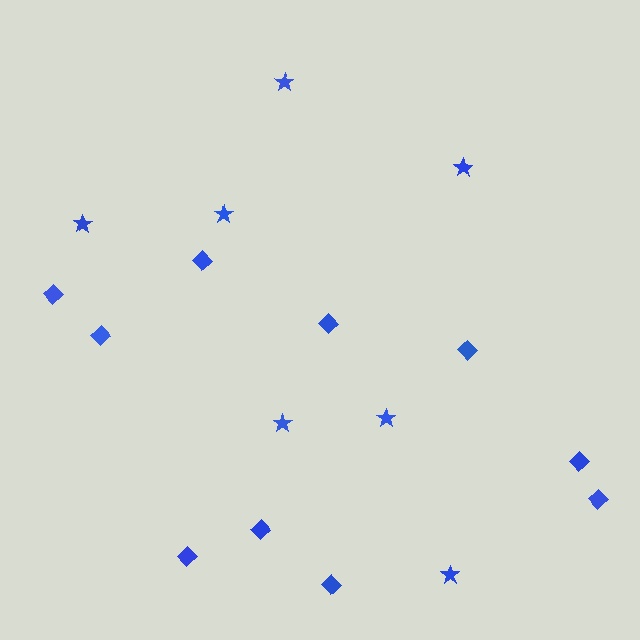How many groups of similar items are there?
There are 2 groups: one group of stars (7) and one group of diamonds (10).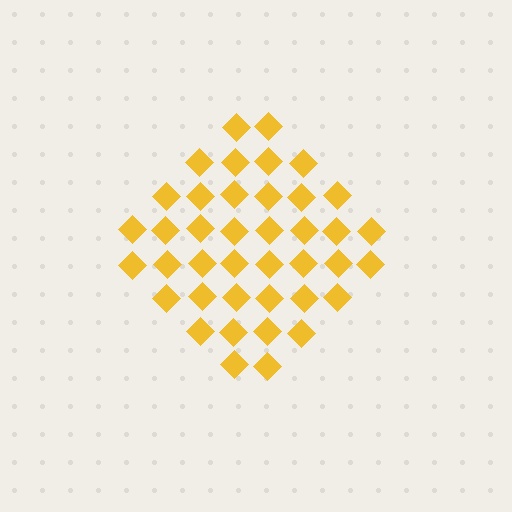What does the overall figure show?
The overall figure shows a diamond.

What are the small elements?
The small elements are diamonds.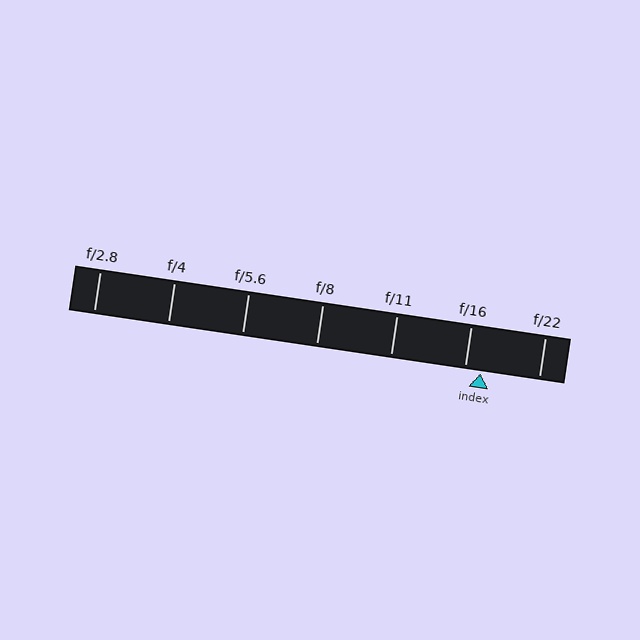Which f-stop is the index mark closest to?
The index mark is closest to f/16.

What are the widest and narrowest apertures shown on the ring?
The widest aperture shown is f/2.8 and the narrowest is f/22.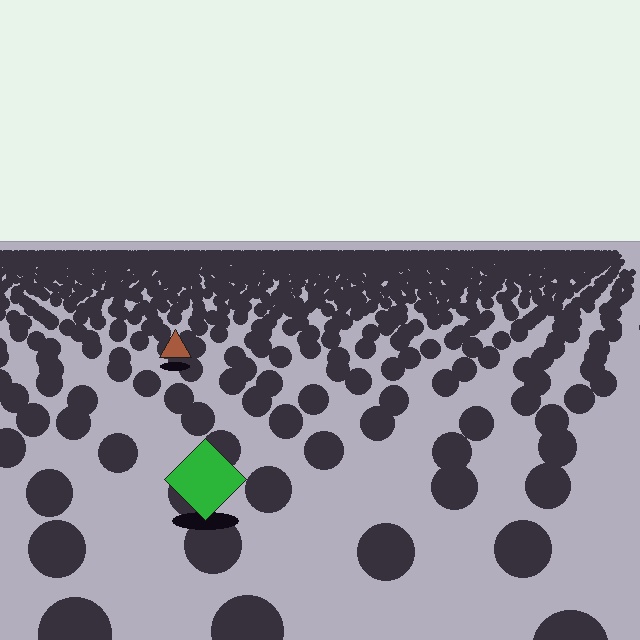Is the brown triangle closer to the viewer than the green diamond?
No. The green diamond is closer — you can tell from the texture gradient: the ground texture is coarser near it.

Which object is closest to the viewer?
The green diamond is closest. The texture marks near it are larger and more spread out.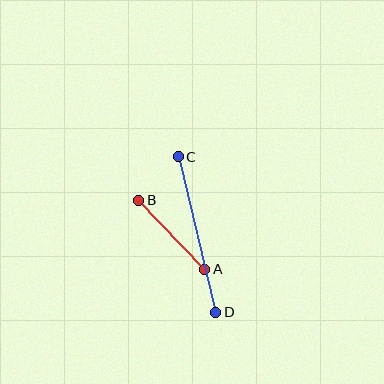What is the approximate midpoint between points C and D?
The midpoint is at approximately (197, 234) pixels.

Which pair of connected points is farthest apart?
Points C and D are farthest apart.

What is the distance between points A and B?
The distance is approximately 95 pixels.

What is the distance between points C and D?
The distance is approximately 160 pixels.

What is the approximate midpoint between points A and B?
The midpoint is at approximately (172, 235) pixels.